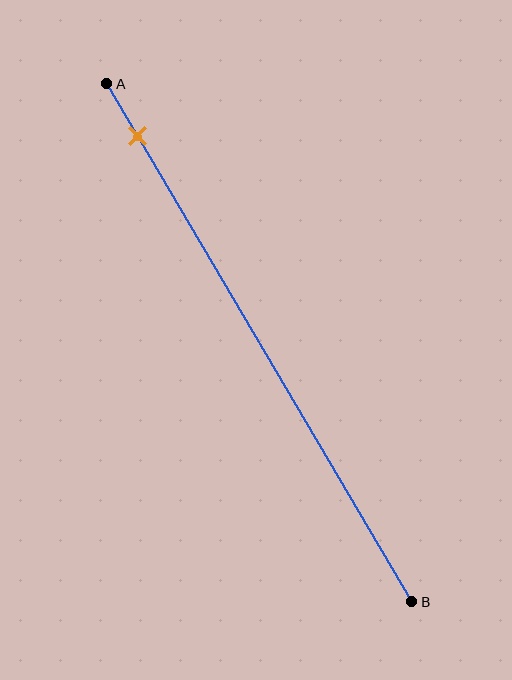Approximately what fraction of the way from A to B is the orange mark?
The orange mark is approximately 10% of the way from A to B.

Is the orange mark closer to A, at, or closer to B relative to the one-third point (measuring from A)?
The orange mark is closer to point A than the one-third point of segment AB.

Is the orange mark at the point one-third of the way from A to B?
No, the mark is at about 10% from A, not at the 33% one-third point.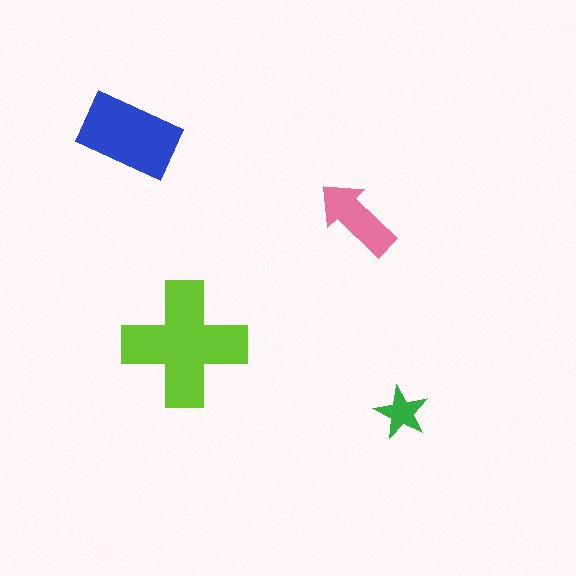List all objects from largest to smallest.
The lime cross, the blue rectangle, the pink arrow, the green star.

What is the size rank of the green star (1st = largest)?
4th.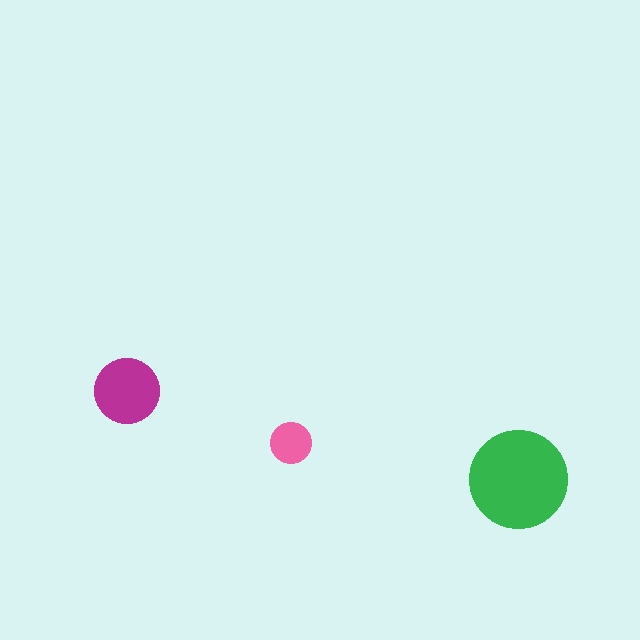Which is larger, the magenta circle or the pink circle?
The magenta one.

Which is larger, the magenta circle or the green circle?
The green one.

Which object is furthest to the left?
The magenta circle is leftmost.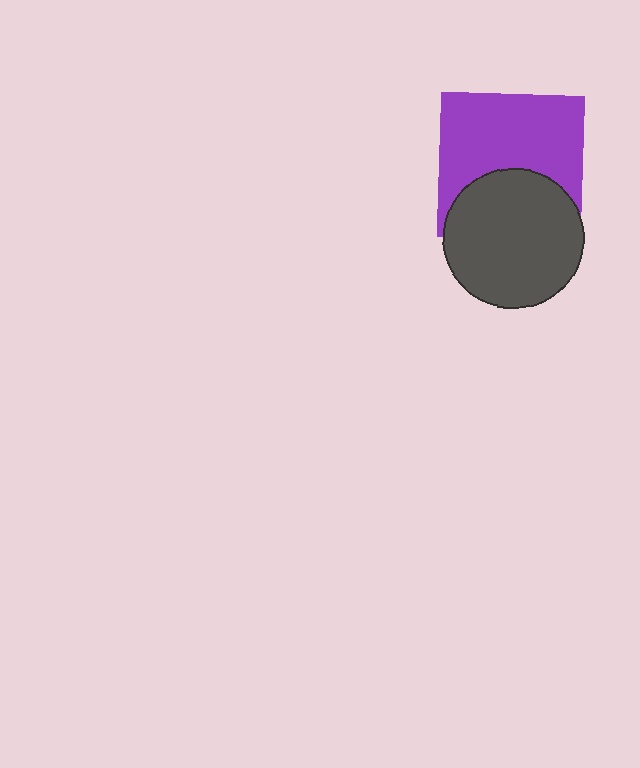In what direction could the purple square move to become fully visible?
The purple square could move up. That would shift it out from behind the dark gray circle entirely.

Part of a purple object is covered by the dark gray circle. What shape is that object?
It is a square.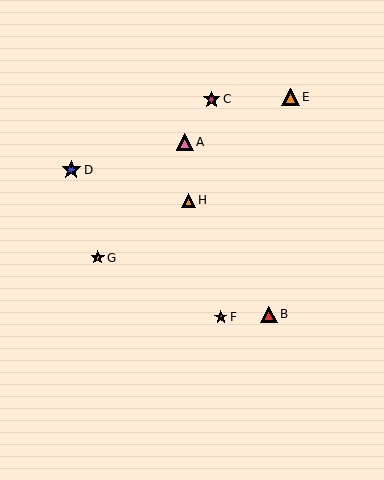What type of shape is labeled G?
Shape G is an orange star.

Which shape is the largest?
The blue star (labeled D) is the largest.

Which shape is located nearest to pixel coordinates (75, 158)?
The blue star (labeled D) at (71, 170) is nearest to that location.